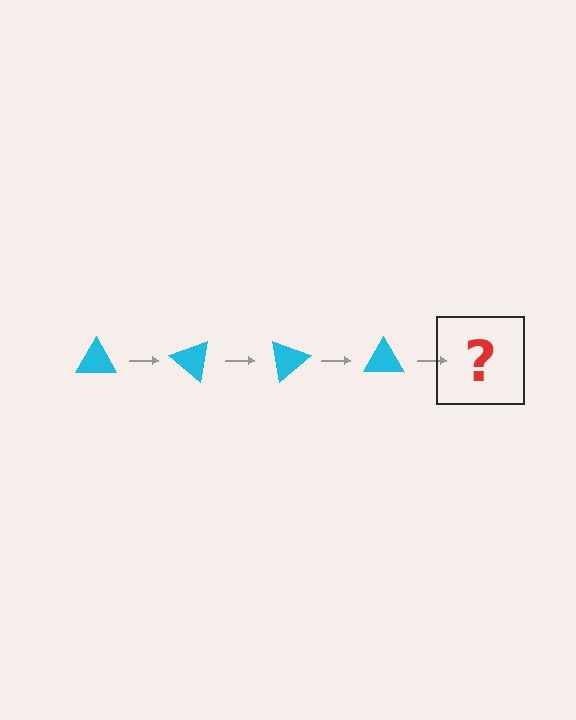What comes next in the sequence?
The next element should be a cyan triangle rotated 160 degrees.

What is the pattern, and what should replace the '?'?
The pattern is that the triangle rotates 40 degrees each step. The '?' should be a cyan triangle rotated 160 degrees.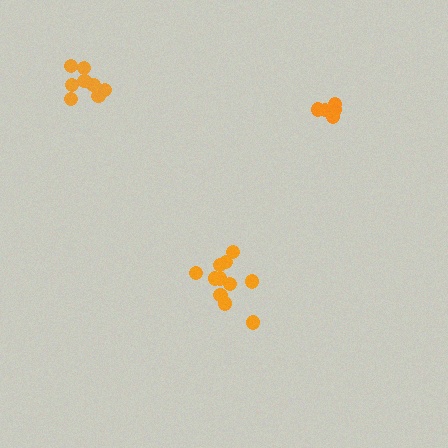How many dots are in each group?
Group 1: 8 dots, Group 2: 11 dots, Group 3: 6 dots (25 total).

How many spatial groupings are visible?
There are 3 spatial groupings.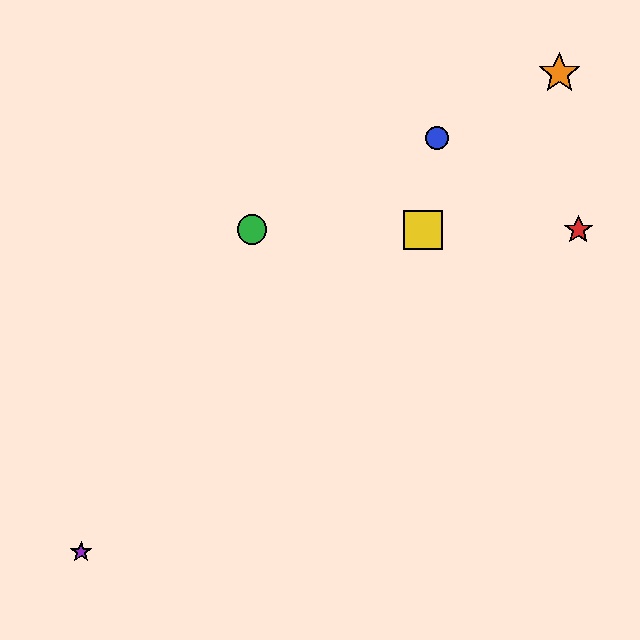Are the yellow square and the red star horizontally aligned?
Yes, both are at y≈230.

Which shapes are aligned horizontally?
The red star, the green circle, the yellow square are aligned horizontally.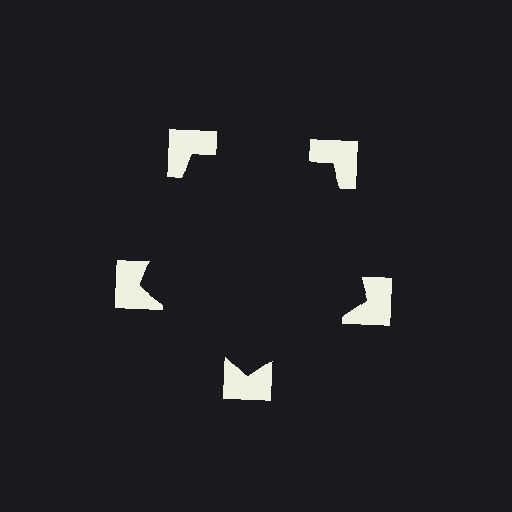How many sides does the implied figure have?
5 sides.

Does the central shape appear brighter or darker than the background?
It typically appears slightly darker than the background, even though no actual brightness change is drawn.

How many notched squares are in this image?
There are 5 — one at each vertex of the illusory pentagon.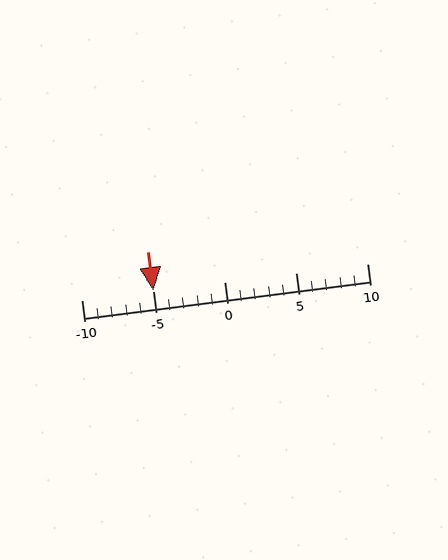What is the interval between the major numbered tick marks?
The major tick marks are spaced 5 units apart.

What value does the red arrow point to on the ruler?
The red arrow points to approximately -5.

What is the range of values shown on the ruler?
The ruler shows values from -10 to 10.